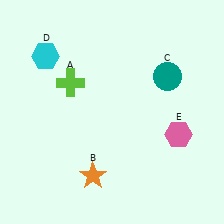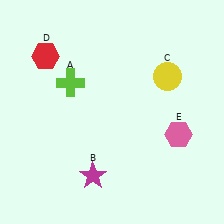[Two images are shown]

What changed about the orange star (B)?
In Image 1, B is orange. In Image 2, it changed to magenta.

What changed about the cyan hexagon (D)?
In Image 1, D is cyan. In Image 2, it changed to red.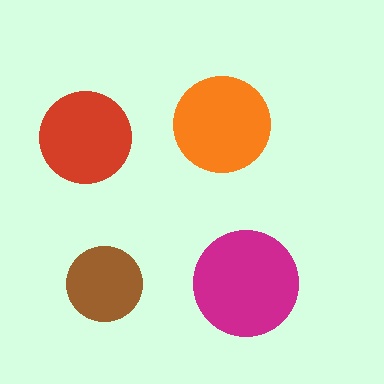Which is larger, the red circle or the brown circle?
The red one.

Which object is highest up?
The orange circle is topmost.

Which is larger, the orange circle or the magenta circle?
The magenta one.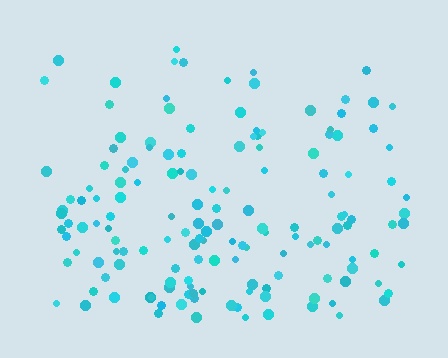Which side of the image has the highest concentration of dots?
The bottom.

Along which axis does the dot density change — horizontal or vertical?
Vertical.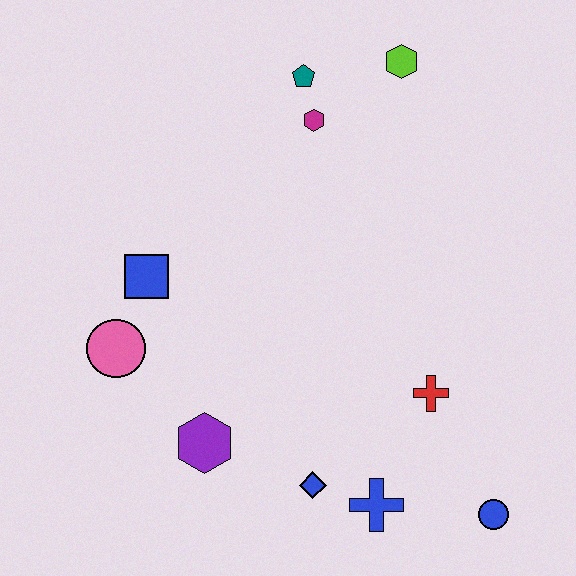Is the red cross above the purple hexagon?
Yes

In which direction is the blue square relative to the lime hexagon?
The blue square is to the left of the lime hexagon.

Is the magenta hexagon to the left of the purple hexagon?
No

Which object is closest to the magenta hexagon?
The teal pentagon is closest to the magenta hexagon.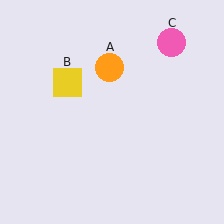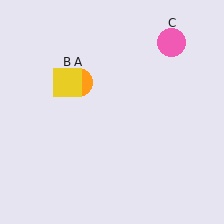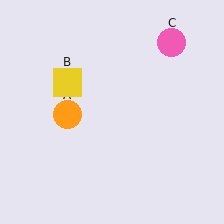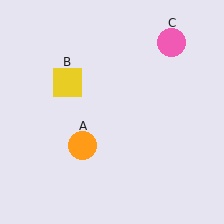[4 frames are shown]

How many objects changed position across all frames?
1 object changed position: orange circle (object A).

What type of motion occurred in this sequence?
The orange circle (object A) rotated counterclockwise around the center of the scene.